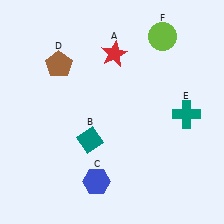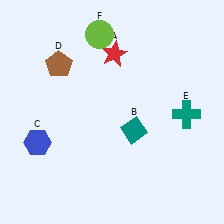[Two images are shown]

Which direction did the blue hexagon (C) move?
The blue hexagon (C) moved left.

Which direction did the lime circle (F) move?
The lime circle (F) moved left.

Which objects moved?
The objects that moved are: the teal diamond (B), the blue hexagon (C), the lime circle (F).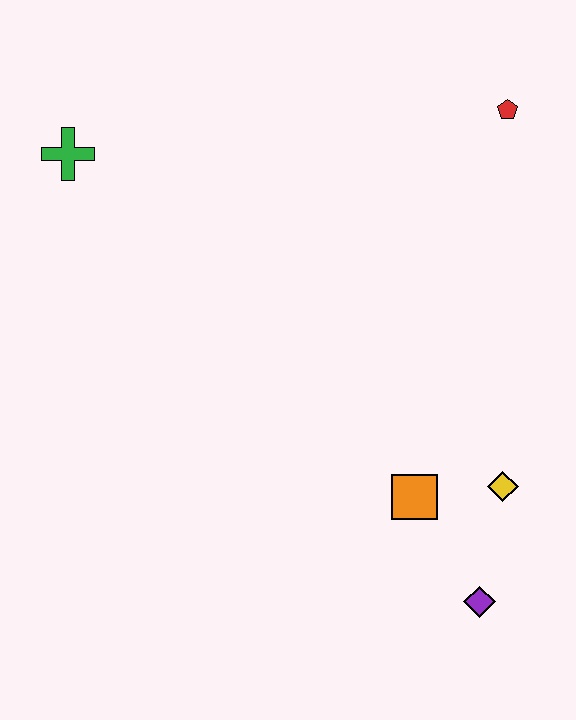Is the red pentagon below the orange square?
No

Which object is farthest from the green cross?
The purple diamond is farthest from the green cross.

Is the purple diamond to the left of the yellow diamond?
Yes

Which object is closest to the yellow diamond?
The orange square is closest to the yellow diamond.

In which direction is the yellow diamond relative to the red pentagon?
The yellow diamond is below the red pentagon.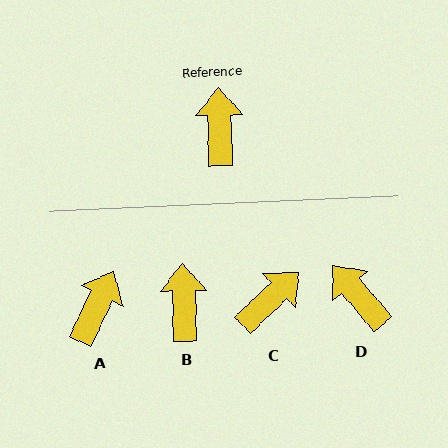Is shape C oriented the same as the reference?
No, it is off by about 48 degrees.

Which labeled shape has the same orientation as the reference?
B.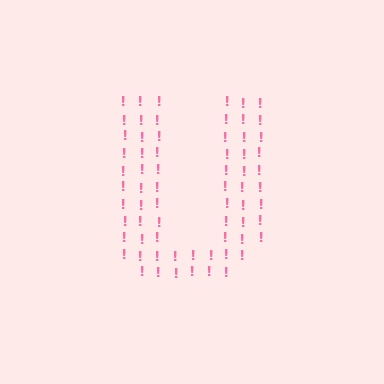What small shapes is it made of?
It is made of small exclamation marks.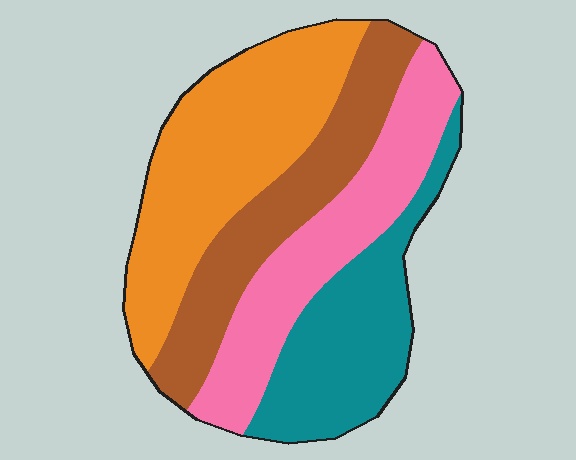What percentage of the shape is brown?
Brown covers roughly 20% of the shape.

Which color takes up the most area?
Orange, at roughly 30%.